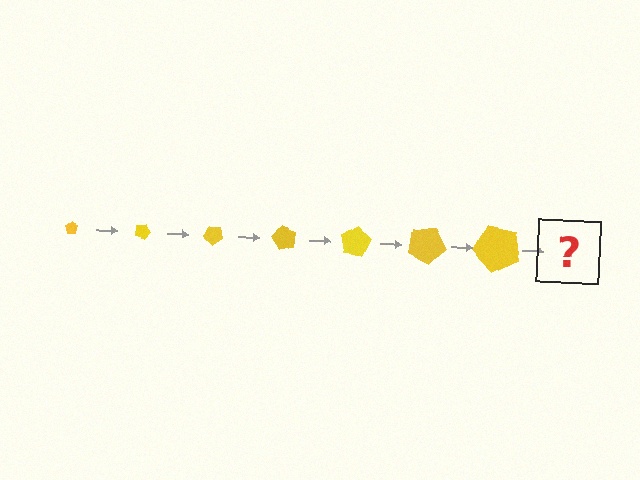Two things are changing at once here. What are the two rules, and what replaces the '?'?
The two rules are that the pentagon grows larger each step and it rotates 20 degrees each step. The '?' should be a pentagon, larger than the previous one and rotated 140 degrees from the start.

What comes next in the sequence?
The next element should be a pentagon, larger than the previous one and rotated 140 degrees from the start.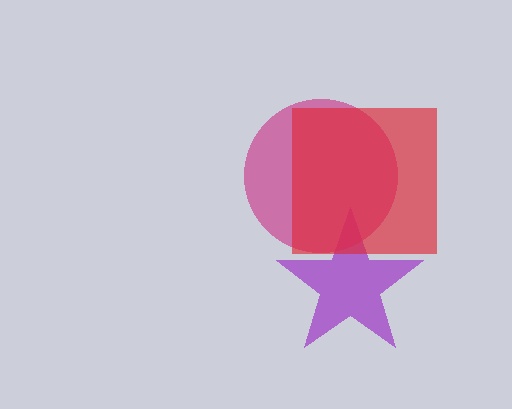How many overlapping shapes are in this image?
There are 3 overlapping shapes in the image.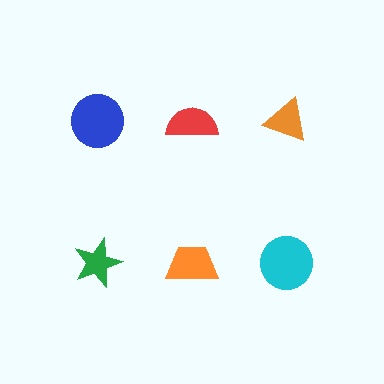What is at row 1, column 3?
An orange triangle.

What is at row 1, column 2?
A red semicircle.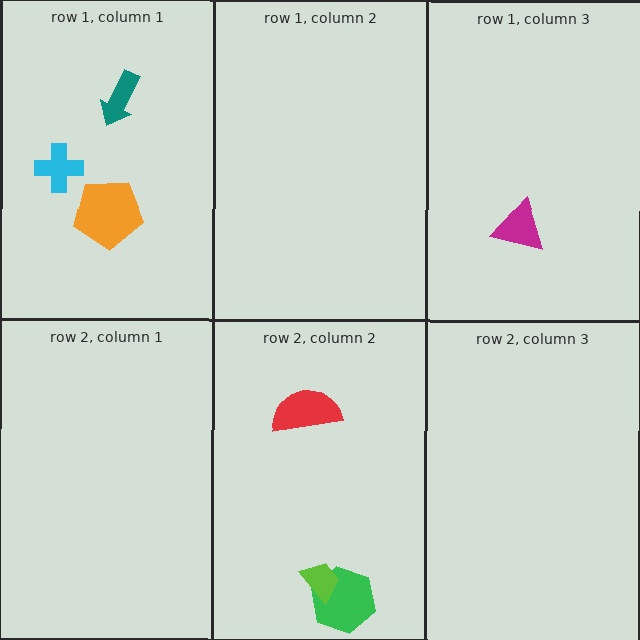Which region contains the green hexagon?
The row 2, column 2 region.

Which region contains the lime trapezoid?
The row 2, column 2 region.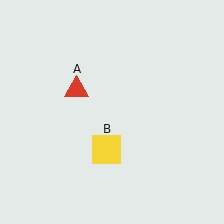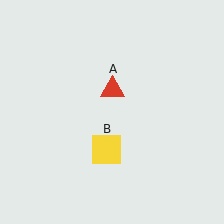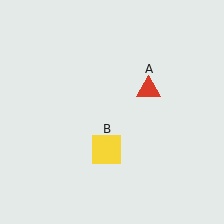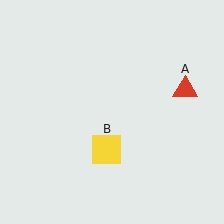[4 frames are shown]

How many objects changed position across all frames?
1 object changed position: red triangle (object A).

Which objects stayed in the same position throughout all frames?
Yellow square (object B) remained stationary.